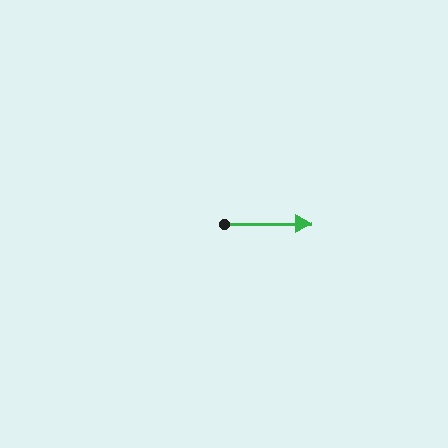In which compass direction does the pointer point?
East.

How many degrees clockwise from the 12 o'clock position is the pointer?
Approximately 89 degrees.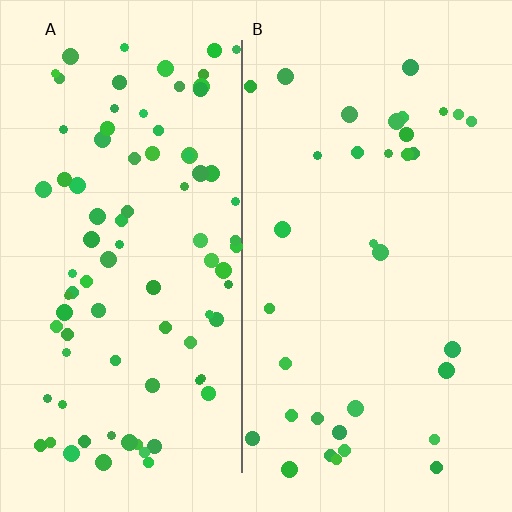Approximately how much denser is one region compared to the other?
Approximately 2.5× — region A over region B.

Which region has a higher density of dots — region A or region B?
A (the left).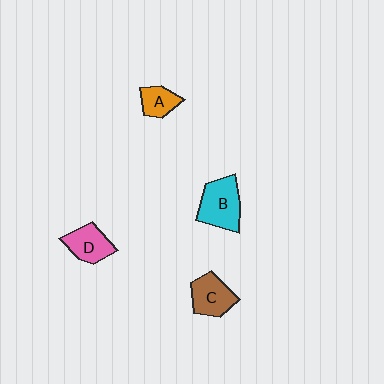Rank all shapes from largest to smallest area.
From largest to smallest: B (cyan), C (brown), D (pink), A (orange).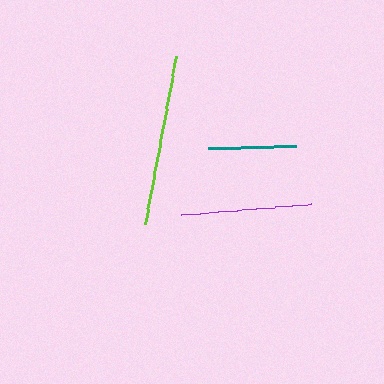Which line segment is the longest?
The lime line is the longest at approximately 171 pixels.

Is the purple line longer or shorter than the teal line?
The purple line is longer than the teal line.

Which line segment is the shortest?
The teal line is the shortest at approximately 88 pixels.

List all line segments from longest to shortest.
From longest to shortest: lime, purple, teal.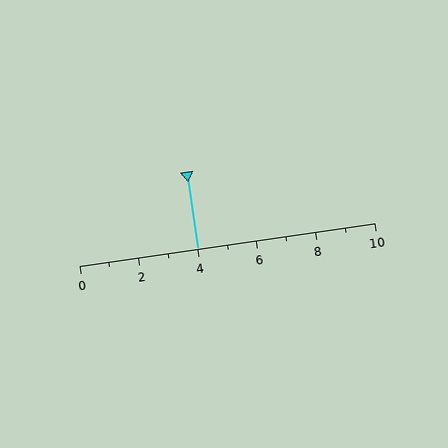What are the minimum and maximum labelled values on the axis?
The axis runs from 0 to 10.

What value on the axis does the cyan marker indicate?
The marker indicates approximately 4.